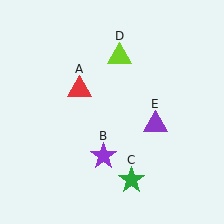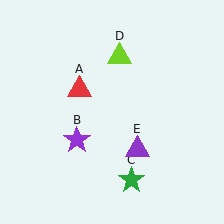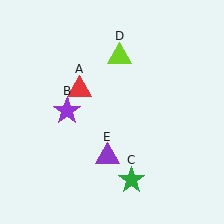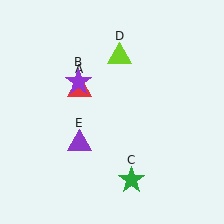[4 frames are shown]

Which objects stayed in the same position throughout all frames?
Red triangle (object A) and green star (object C) and lime triangle (object D) remained stationary.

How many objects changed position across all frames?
2 objects changed position: purple star (object B), purple triangle (object E).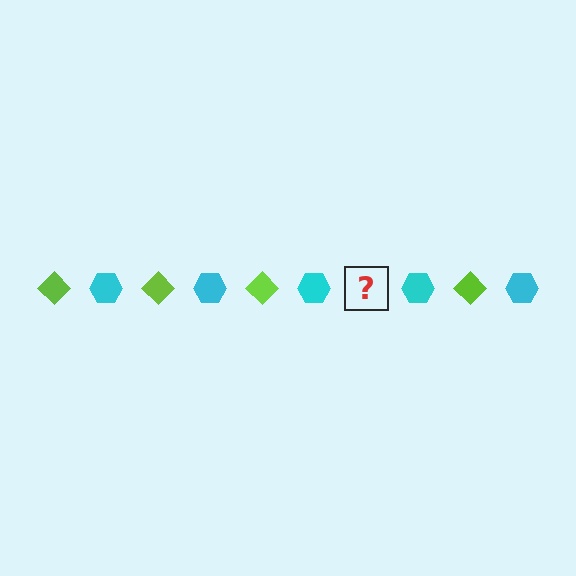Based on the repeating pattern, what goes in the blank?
The blank should be a lime diamond.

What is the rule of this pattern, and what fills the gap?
The rule is that the pattern alternates between lime diamond and cyan hexagon. The gap should be filled with a lime diamond.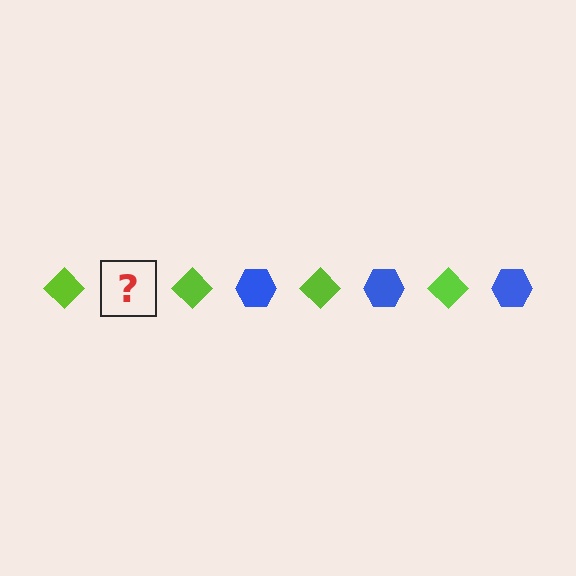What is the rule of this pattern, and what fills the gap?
The rule is that the pattern alternates between lime diamond and blue hexagon. The gap should be filled with a blue hexagon.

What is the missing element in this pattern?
The missing element is a blue hexagon.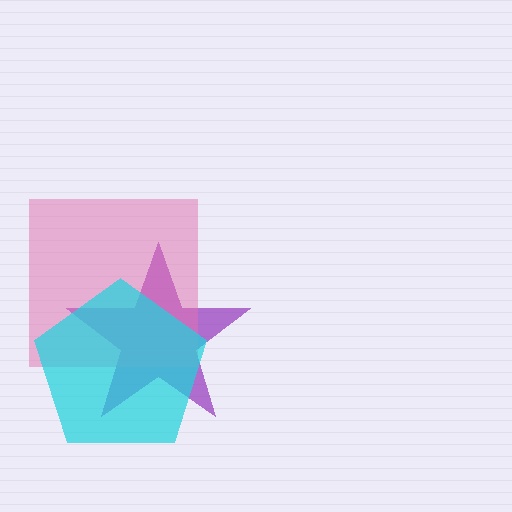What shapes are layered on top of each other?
The layered shapes are: a purple star, a pink square, a cyan pentagon.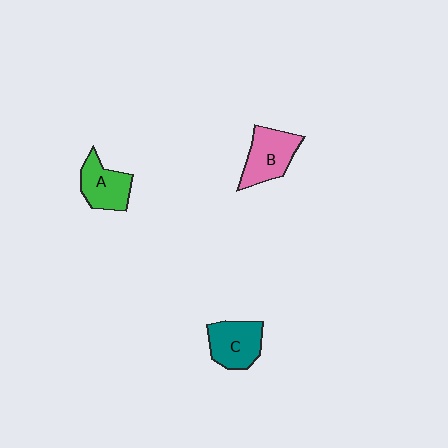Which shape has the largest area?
Shape B (pink).